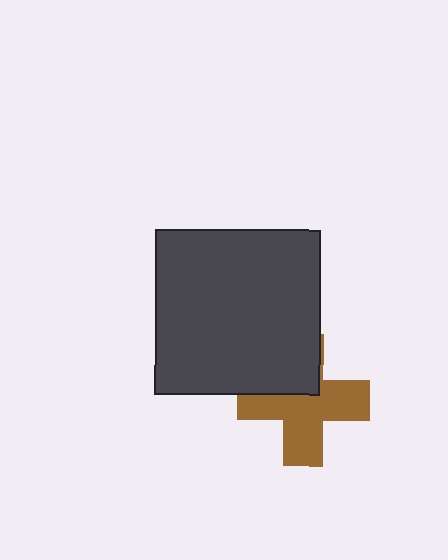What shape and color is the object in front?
The object in front is a dark gray square.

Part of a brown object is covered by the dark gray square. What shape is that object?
It is a cross.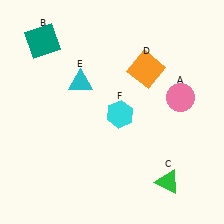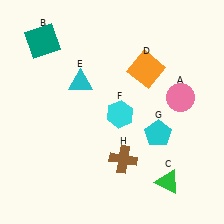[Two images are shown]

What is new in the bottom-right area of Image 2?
A cyan pentagon (G) was added in the bottom-right area of Image 2.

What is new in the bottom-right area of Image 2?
A brown cross (H) was added in the bottom-right area of Image 2.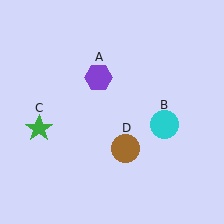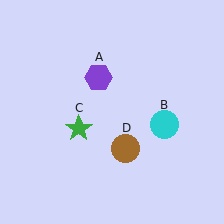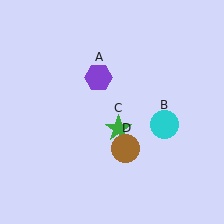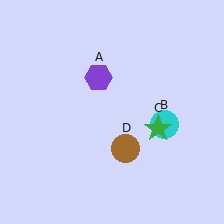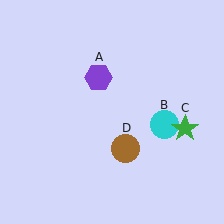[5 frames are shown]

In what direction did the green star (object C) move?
The green star (object C) moved right.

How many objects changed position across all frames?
1 object changed position: green star (object C).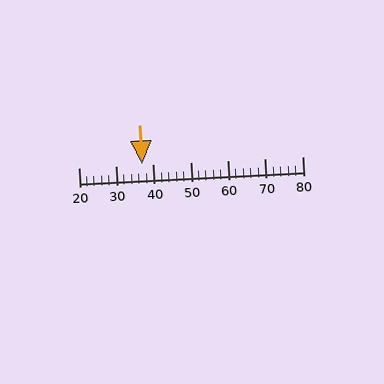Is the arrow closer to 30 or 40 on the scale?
The arrow is closer to 40.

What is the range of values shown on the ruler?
The ruler shows values from 20 to 80.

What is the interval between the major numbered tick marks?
The major tick marks are spaced 10 units apart.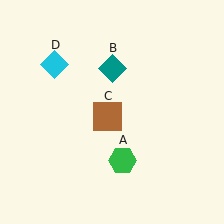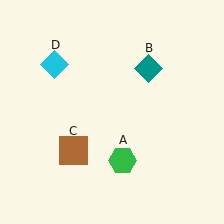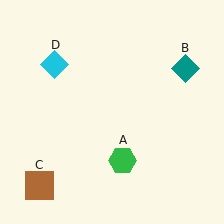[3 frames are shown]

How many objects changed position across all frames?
2 objects changed position: teal diamond (object B), brown square (object C).